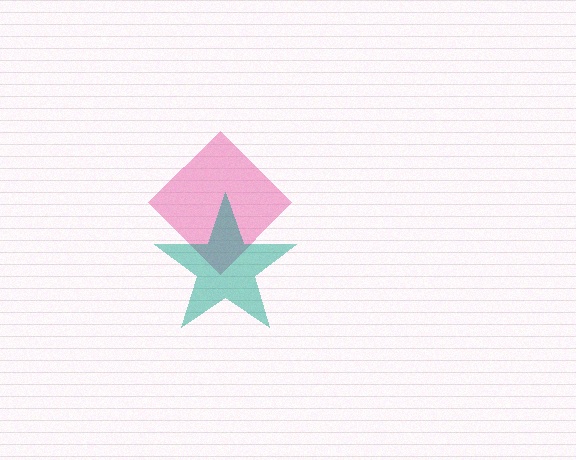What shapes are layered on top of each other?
The layered shapes are: a pink diamond, a teal star.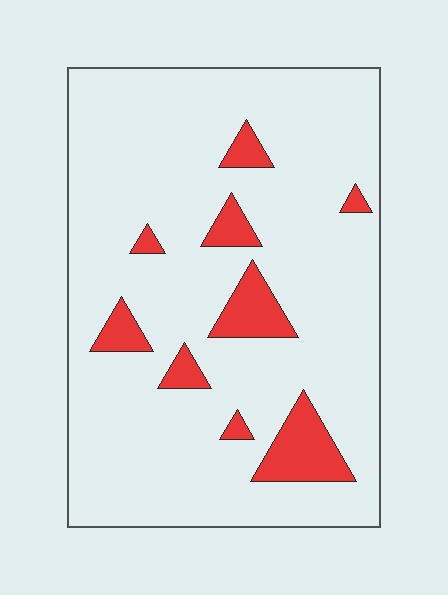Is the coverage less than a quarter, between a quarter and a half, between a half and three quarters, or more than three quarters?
Less than a quarter.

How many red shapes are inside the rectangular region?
9.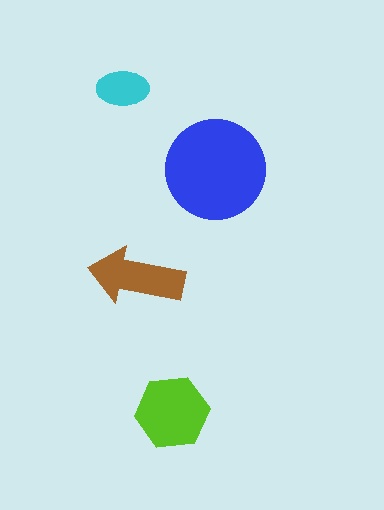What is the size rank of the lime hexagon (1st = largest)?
2nd.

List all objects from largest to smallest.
The blue circle, the lime hexagon, the brown arrow, the cyan ellipse.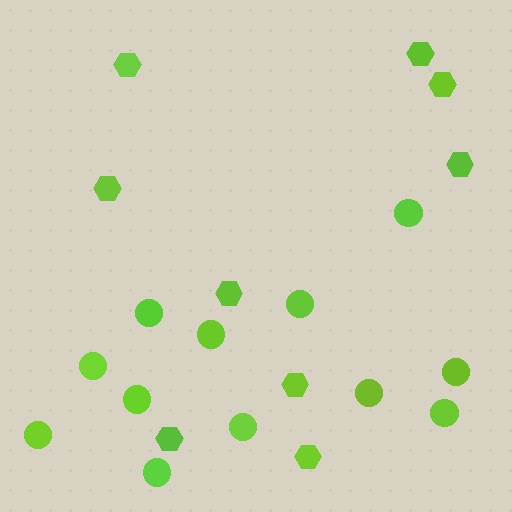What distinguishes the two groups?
There are 2 groups: one group of circles (12) and one group of hexagons (9).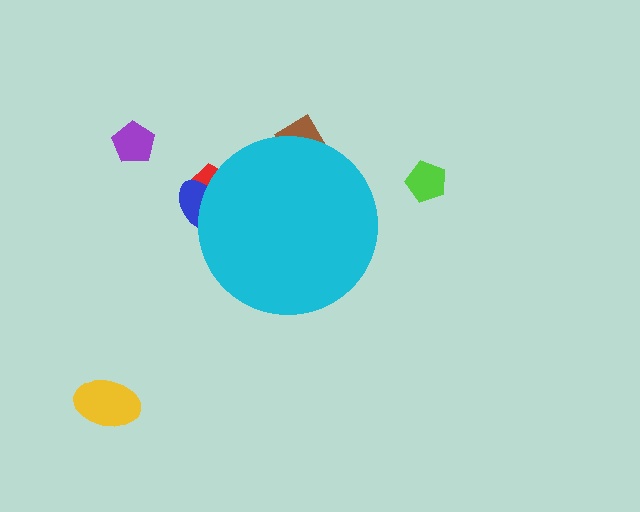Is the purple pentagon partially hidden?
No, the purple pentagon is fully visible.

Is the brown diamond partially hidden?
Yes, the brown diamond is partially hidden behind the cyan circle.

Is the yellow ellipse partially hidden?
No, the yellow ellipse is fully visible.